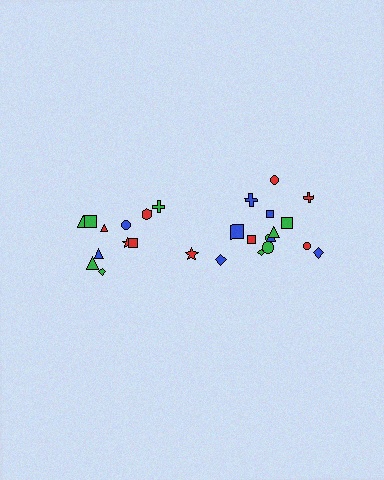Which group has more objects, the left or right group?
The right group.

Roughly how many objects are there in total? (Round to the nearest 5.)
Roughly 25 objects in total.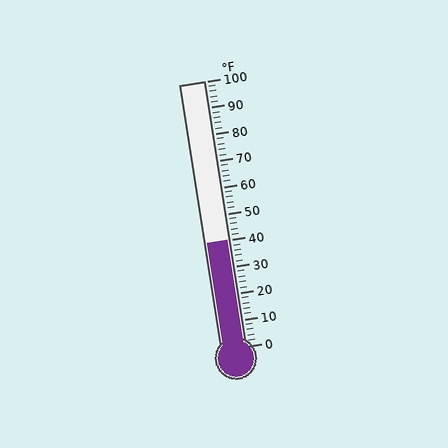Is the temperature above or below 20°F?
The temperature is above 20°F.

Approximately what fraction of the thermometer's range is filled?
The thermometer is filled to approximately 40% of its range.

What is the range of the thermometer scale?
The thermometer scale ranges from 0°F to 100°F.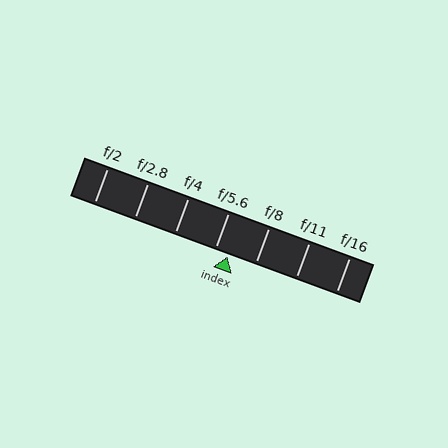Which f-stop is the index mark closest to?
The index mark is closest to f/5.6.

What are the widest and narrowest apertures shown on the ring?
The widest aperture shown is f/2 and the narrowest is f/16.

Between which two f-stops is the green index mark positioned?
The index mark is between f/5.6 and f/8.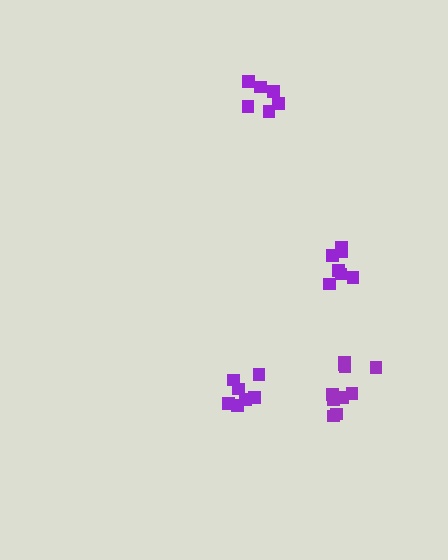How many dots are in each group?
Group 1: 7 dots, Group 2: 10 dots, Group 3: 6 dots, Group 4: 7 dots (30 total).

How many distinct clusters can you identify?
There are 4 distinct clusters.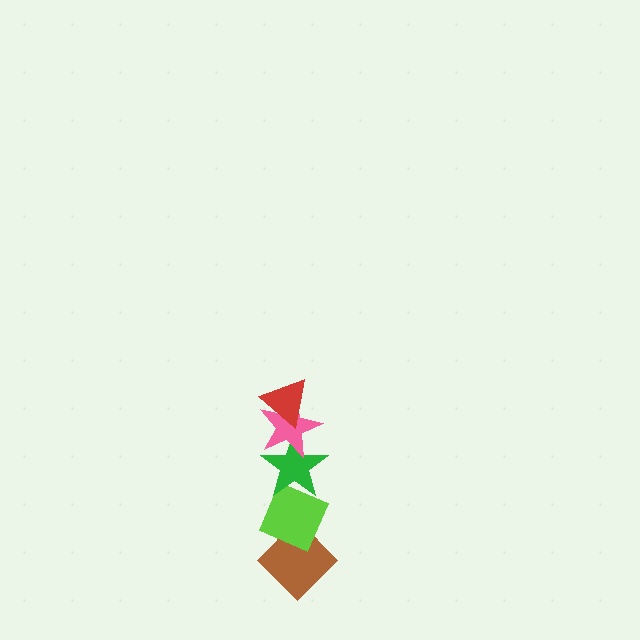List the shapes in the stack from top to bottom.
From top to bottom: the red triangle, the pink star, the green star, the lime diamond, the brown diamond.